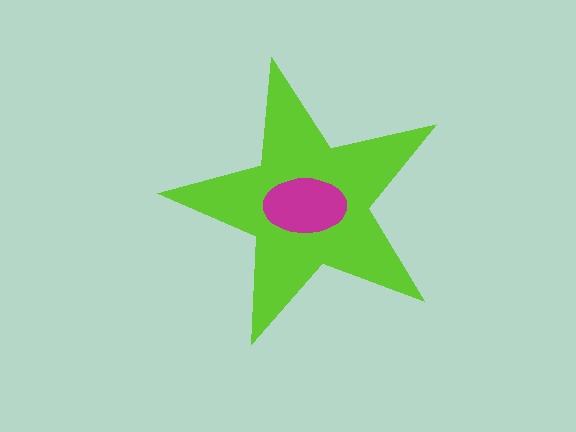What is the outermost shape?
The lime star.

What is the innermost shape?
The magenta ellipse.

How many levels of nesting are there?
2.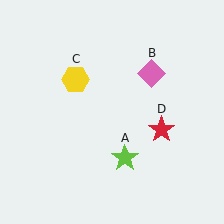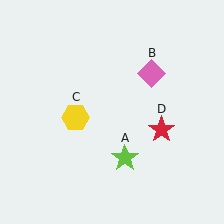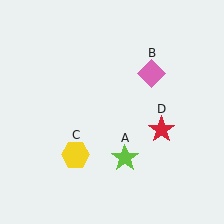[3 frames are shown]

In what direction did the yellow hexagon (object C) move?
The yellow hexagon (object C) moved down.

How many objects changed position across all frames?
1 object changed position: yellow hexagon (object C).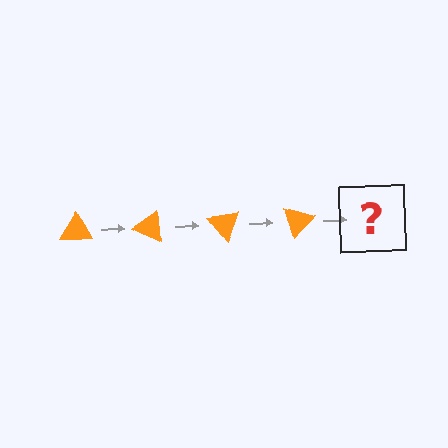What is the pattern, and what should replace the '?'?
The pattern is that the triangle rotates 25 degrees each step. The '?' should be an orange triangle rotated 100 degrees.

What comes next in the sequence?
The next element should be an orange triangle rotated 100 degrees.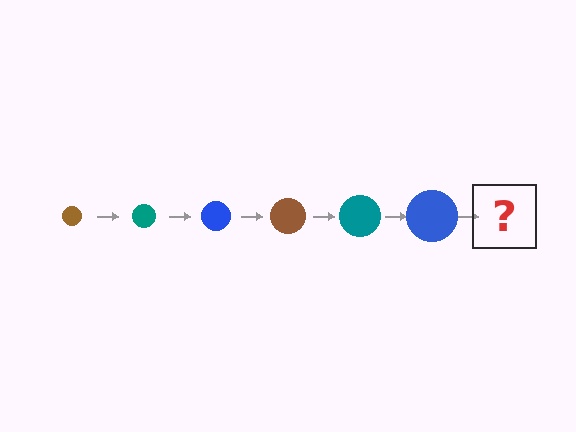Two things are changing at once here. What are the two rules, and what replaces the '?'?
The two rules are that the circle grows larger each step and the color cycles through brown, teal, and blue. The '?' should be a brown circle, larger than the previous one.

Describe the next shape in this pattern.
It should be a brown circle, larger than the previous one.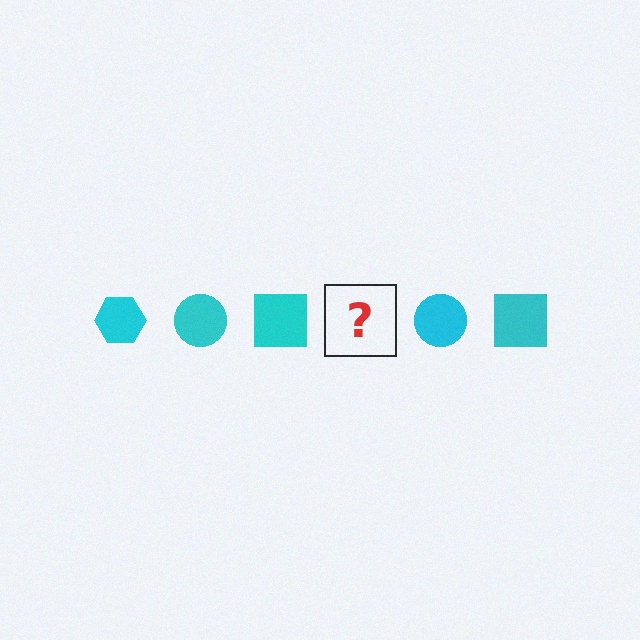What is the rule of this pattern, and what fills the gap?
The rule is that the pattern cycles through hexagon, circle, square shapes in cyan. The gap should be filled with a cyan hexagon.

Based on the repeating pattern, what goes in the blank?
The blank should be a cyan hexagon.